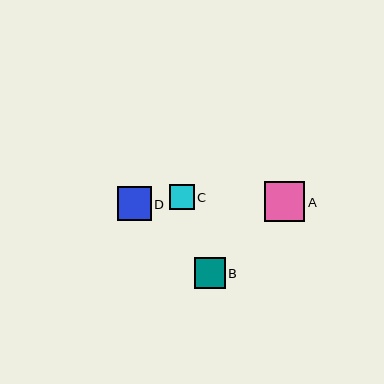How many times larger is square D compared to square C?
Square D is approximately 1.4 times the size of square C.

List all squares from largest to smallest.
From largest to smallest: A, D, B, C.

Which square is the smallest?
Square C is the smallest with a size of approximately 25 pixels.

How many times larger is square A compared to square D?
Square A is approximately 1.2 times the size of square D.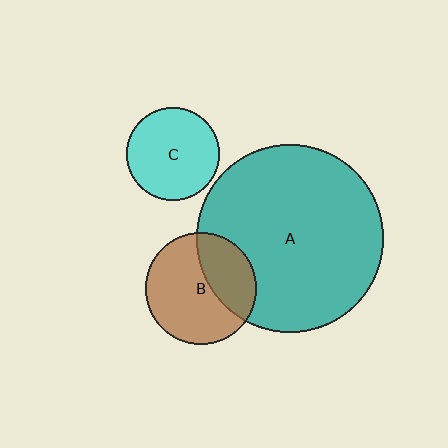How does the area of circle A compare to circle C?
Approximately 4.1 times.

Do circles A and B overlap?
Yes.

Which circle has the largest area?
Circle A (teal).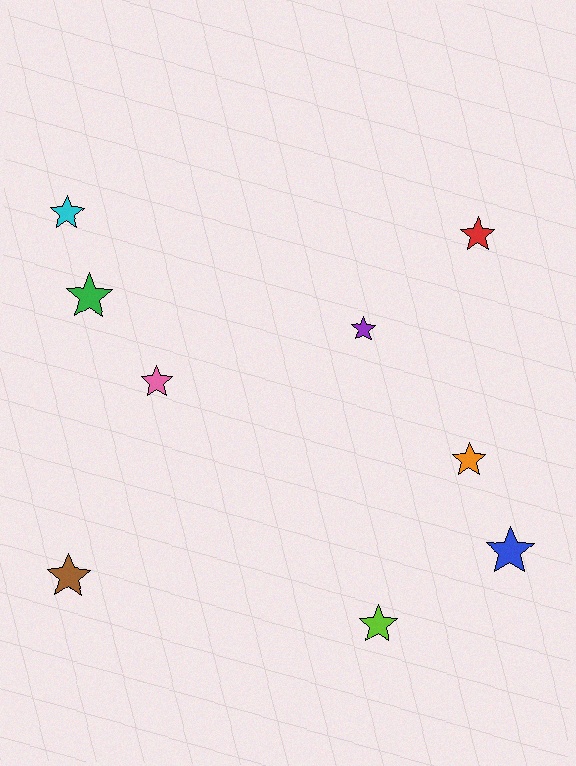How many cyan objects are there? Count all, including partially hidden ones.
There is 1 cyan object.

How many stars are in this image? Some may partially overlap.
There are 9 stars.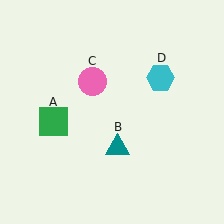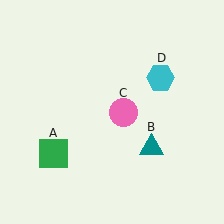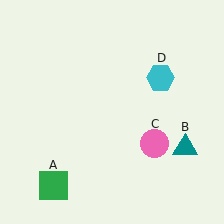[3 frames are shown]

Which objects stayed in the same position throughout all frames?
Cyan hexagon (object D) remained stationary.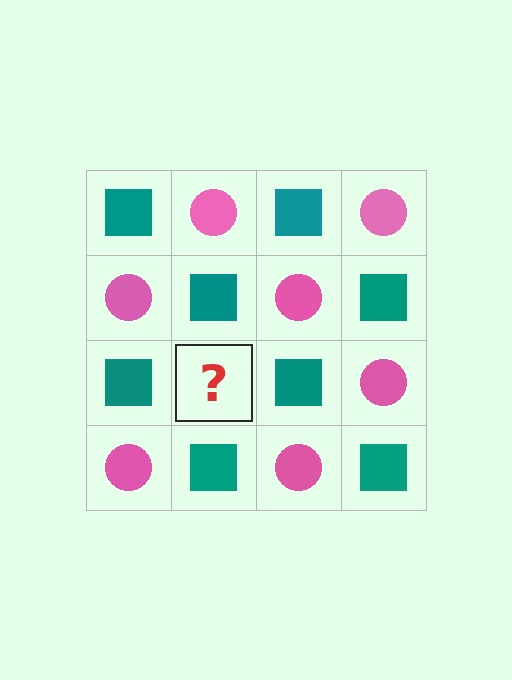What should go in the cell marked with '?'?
The missing cell should contain a pink circle.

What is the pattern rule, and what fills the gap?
The rule is that it alternates teal square and pink circle in a checkerboard pattern. The gap should be filled with a pink circle.